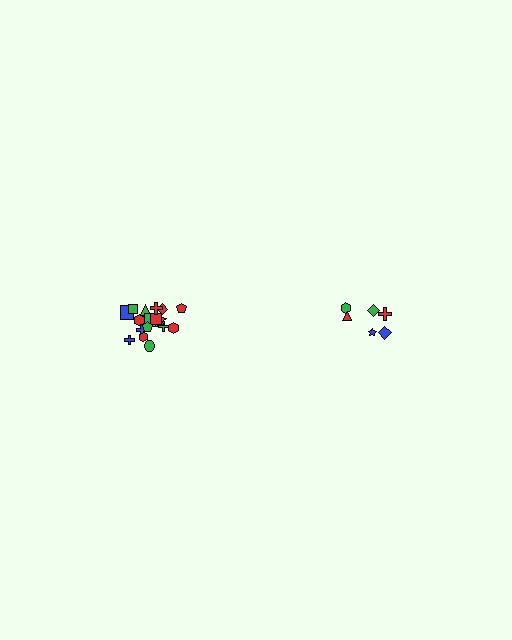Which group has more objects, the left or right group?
The left group.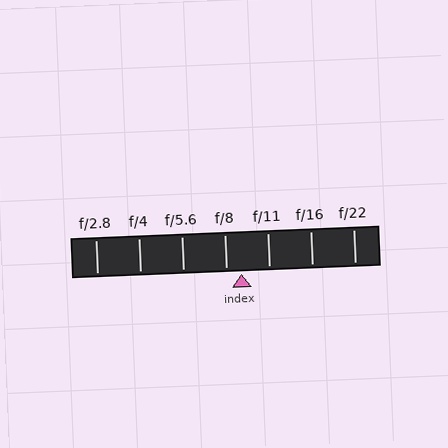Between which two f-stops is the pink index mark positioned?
The index mark is between f/8 and f/11.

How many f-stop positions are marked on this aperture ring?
There are 7 f-stop positions marked.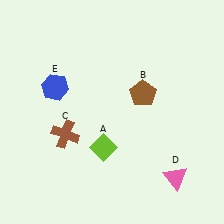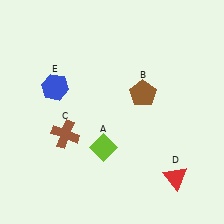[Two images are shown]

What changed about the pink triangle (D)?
In Image 1, D is pink. In Image 2, it changed to red.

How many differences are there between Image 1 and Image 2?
There is 1 difference between the two images.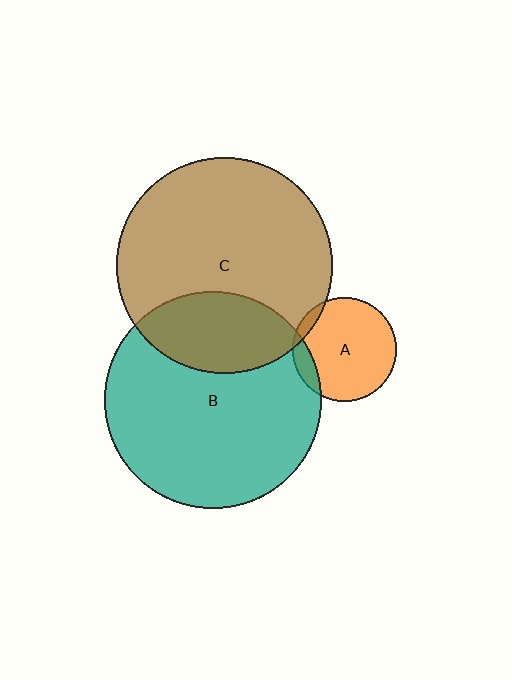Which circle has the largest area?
Circle B (teal).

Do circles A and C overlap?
Yes.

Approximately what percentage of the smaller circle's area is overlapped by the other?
Approximately 5%.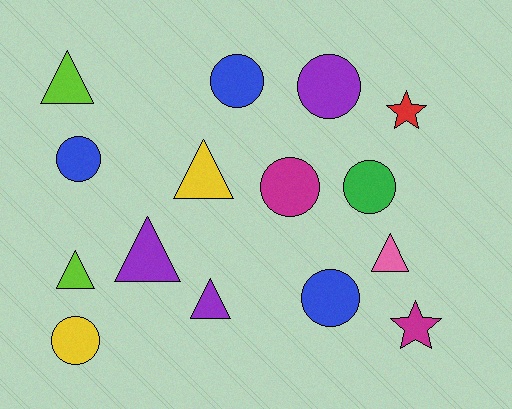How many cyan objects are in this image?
There are no cyan objects.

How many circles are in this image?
There are 7 circles.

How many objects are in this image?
There are 15 objects.